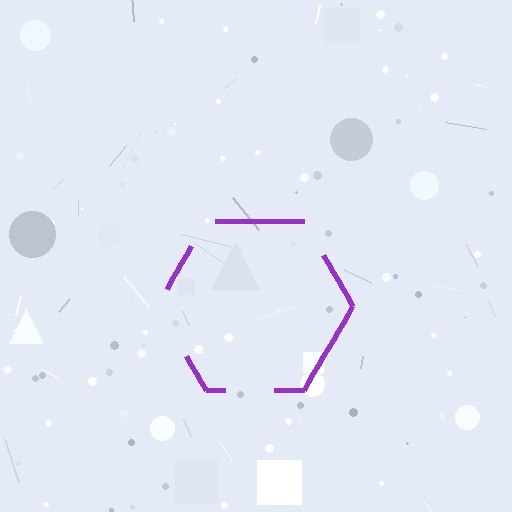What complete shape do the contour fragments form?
The contour fragments form a hexagon.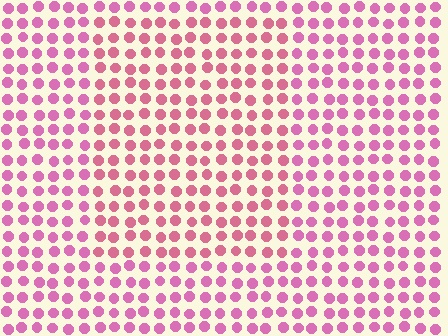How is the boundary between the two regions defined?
The boundary is defined purely by a slight shift in hue (about 21 degrees). Spacing, size, and orientation are identical on both sides.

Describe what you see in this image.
The image is filled with small pink elements in a uniform arrangement. A rectangle-shaped region is visible where the elements are tinted to a slightly different hue, forming a subtle color boundary.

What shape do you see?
I see a rectangle.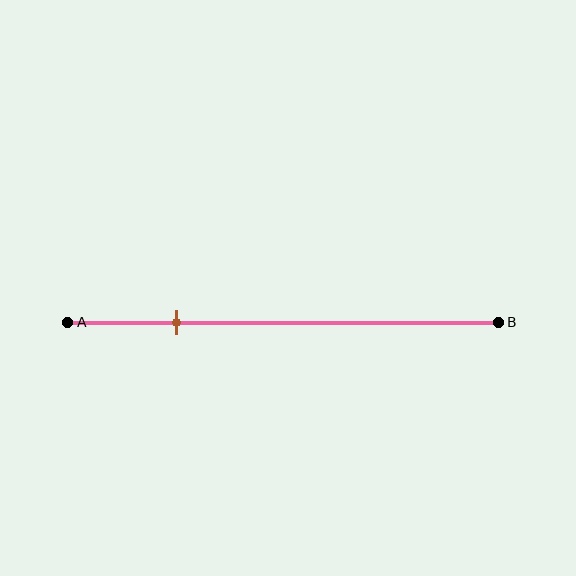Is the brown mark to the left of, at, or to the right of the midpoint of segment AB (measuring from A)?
The brown mark is to the left of the midpoint of segment AB.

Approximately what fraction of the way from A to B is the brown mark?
The brown mark is approximately 25% of the way from A to B.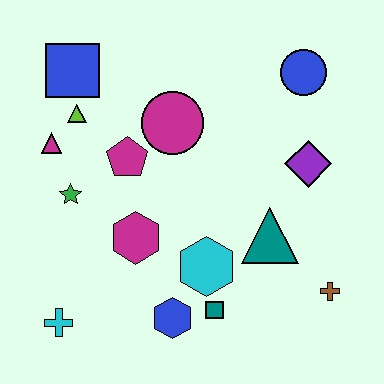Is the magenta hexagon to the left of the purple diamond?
Yes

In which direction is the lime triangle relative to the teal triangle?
The lime triangle is to the left of the teal triangle.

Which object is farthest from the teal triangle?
The blue square is farthest from the teal triangle.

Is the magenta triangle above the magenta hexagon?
Yes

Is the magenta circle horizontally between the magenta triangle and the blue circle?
Yes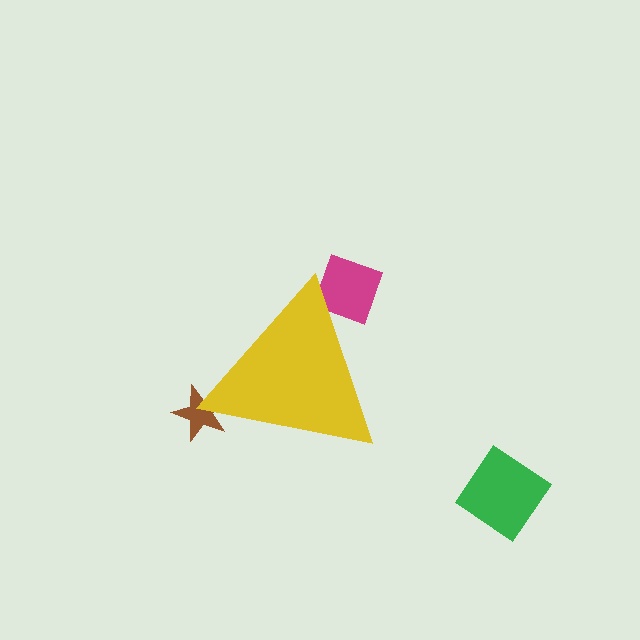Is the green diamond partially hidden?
No, the green diamond is fully visible.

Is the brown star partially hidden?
Yes, the brown star is partially hidden behind the yellow triangle.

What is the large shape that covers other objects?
A yellow triangle.